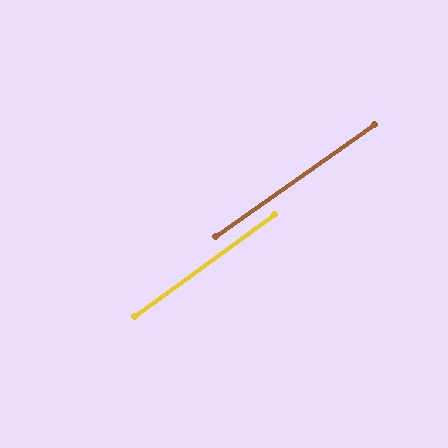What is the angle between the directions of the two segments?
Approximately 1 degree.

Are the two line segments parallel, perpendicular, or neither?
Parallel — their directions differ by only 0.9°.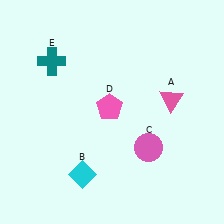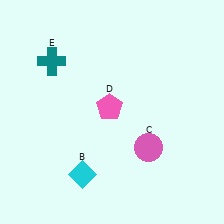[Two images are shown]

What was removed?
The pink triangle (A) was removed in Image 2.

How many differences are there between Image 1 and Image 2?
There is 1 difference between the two images.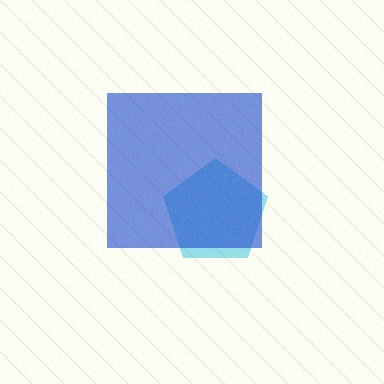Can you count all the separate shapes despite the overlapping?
Yes, there are 2 separate shapes.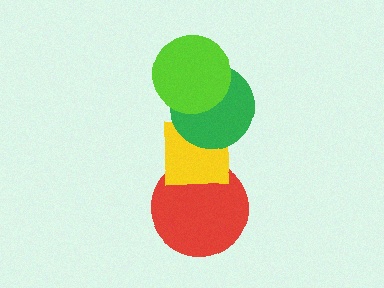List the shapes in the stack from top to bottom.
From top to bottom: the lime circle, the green circle, the yellow square, the red circle.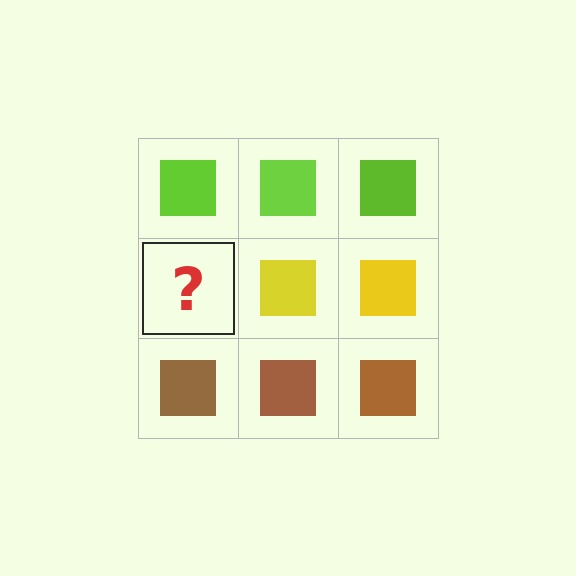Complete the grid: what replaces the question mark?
The question mark should be replaced with a yellow square.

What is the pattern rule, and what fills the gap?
The rule is that each row has a consistent color. The gap should be filled with a yellow square.